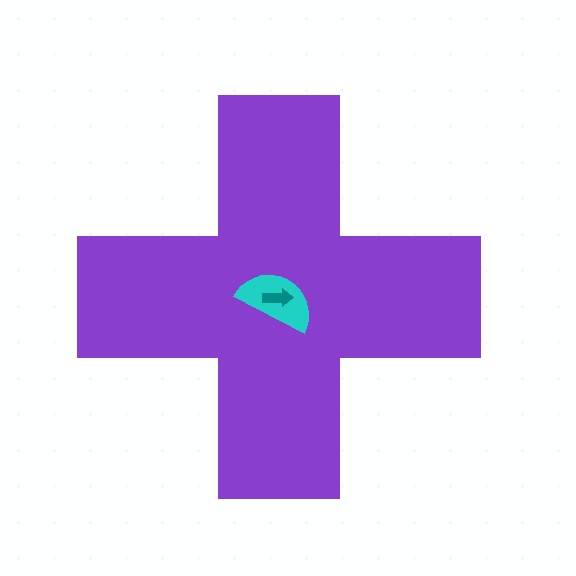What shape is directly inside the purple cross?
The cyan semicircle.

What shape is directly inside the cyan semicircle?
The teal arrow.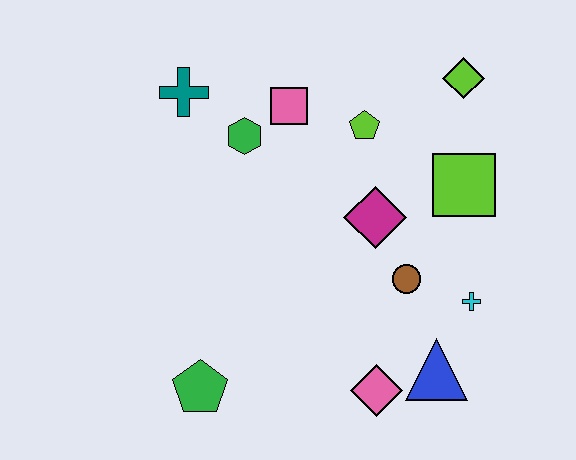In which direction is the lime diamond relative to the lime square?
The lime diamond is above the lime square.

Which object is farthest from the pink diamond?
The teal cross is farthest from the pink diamond.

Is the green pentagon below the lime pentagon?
Yes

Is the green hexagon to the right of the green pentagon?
Yes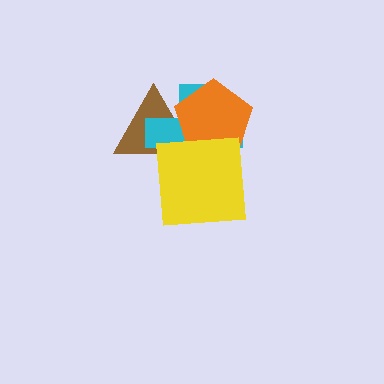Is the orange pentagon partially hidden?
Yes, it is partially covered by another shape.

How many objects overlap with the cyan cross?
3 objects overlap with the cyan cross.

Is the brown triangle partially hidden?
Yes, it is partially covered by another shape.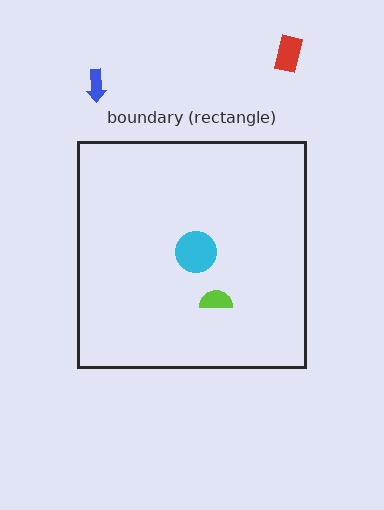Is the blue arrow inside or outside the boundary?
Outside.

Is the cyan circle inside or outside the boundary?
Inside.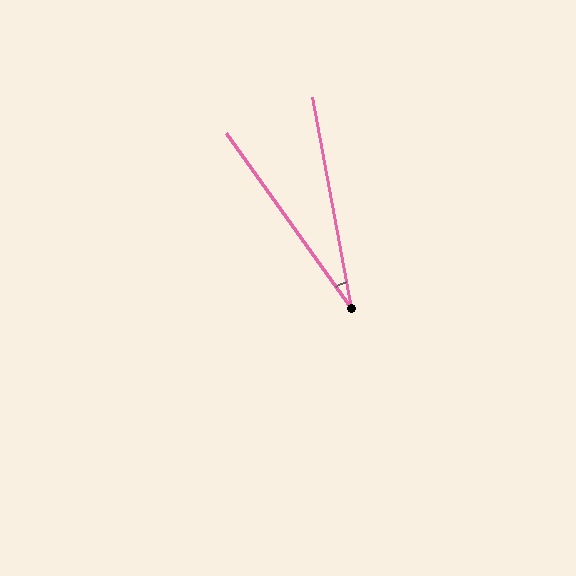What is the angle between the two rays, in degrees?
Approximately 25 degrees.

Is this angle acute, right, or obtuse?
It is acute.